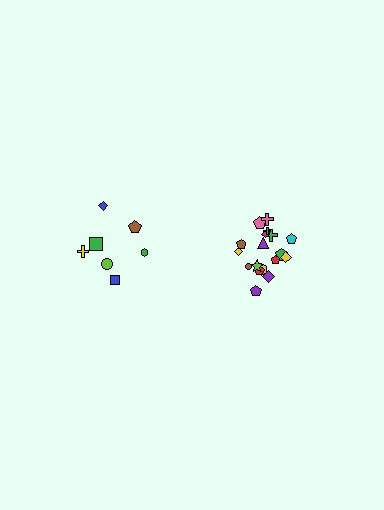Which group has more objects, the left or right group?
The right group.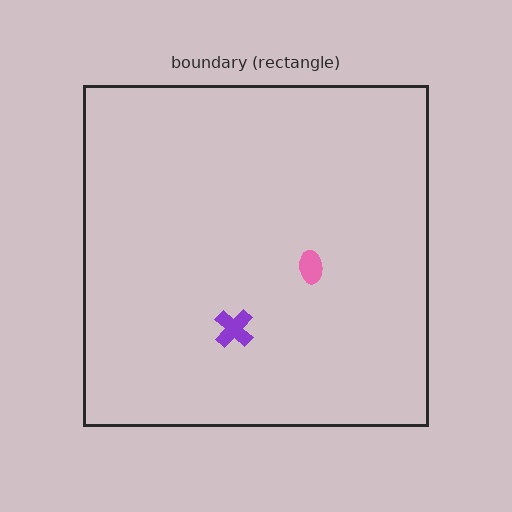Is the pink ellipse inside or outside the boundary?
Inside.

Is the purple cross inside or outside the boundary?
Inside.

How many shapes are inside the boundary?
2 inside, 0 outside.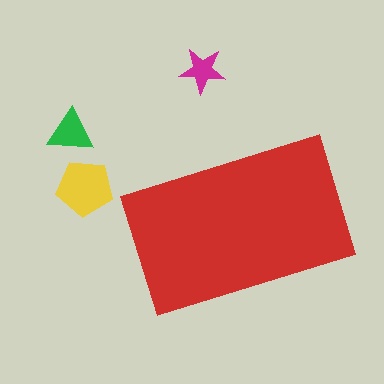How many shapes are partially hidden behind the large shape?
0 shapes are partially hidden.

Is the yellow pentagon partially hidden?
No, the yellow pentagon is fully visible.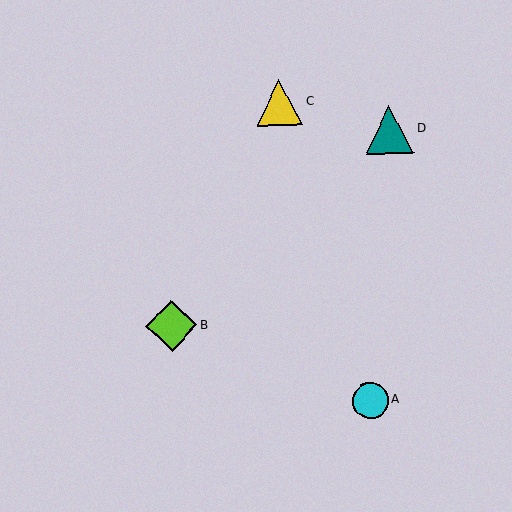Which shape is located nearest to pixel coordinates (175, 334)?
The lime diamond (labeled B) at (172, 326) is nearest to that location.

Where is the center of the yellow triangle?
The center of the yellow triangle is at (279, 102).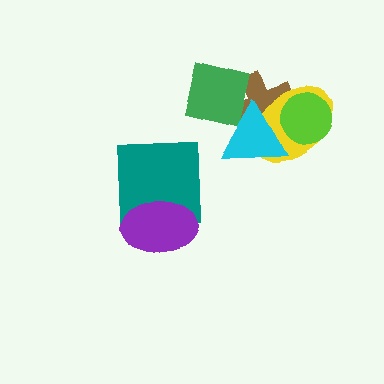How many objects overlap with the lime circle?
3 objects overlap with the lime circle.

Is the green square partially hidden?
Yes, it is partially covered by another shape.